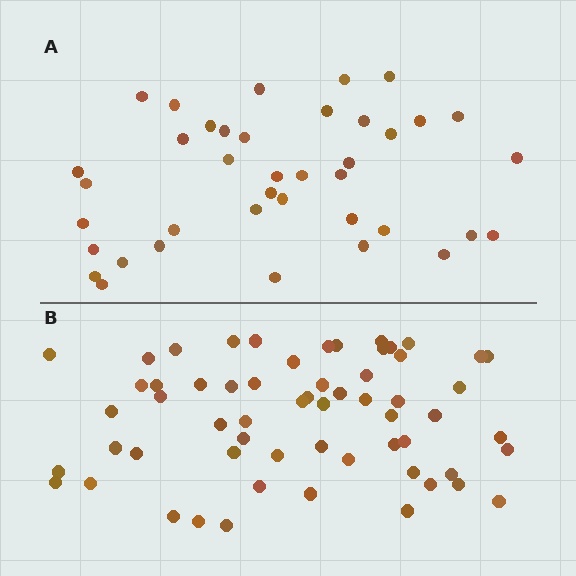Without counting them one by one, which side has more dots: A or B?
Region B (the bottom region) has more dots.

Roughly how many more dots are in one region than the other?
Region B has approximately 20 more dots than region A.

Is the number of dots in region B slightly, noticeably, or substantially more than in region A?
Region B has substantially more. The ratio is roughly 1.5 to 1.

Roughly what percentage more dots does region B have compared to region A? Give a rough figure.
About 55% more.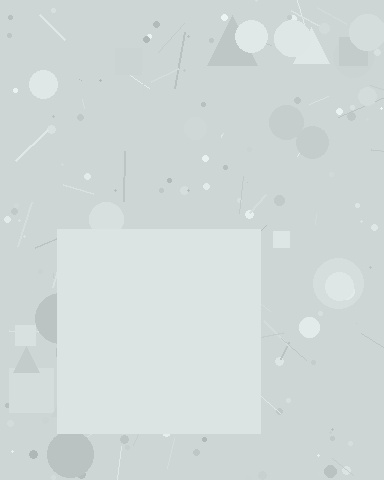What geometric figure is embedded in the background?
A square is embedded in the background.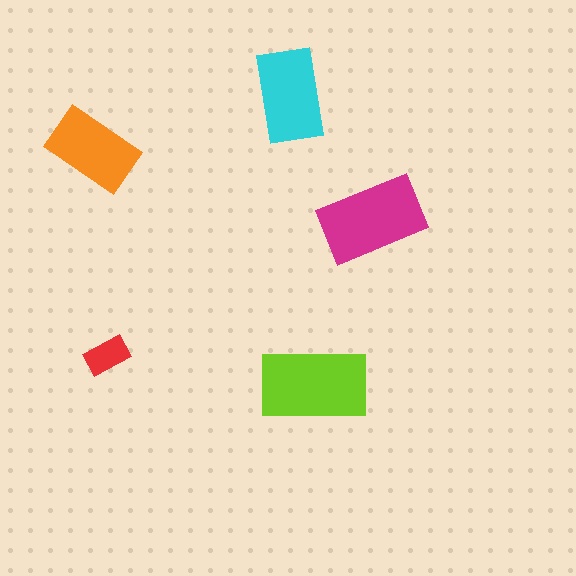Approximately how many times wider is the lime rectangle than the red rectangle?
About 2.5 times wider.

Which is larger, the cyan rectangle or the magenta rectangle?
The magenta one.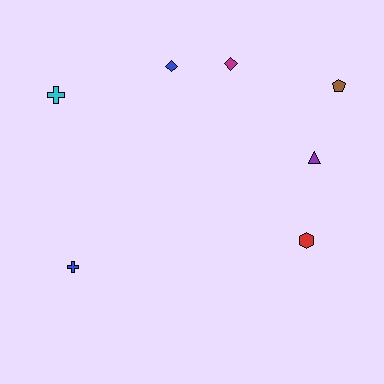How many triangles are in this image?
There is 1 triangle.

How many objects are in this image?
There are 7 objects.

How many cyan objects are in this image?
There is 1 cyan object.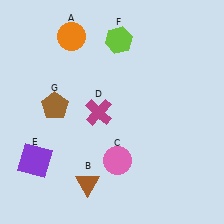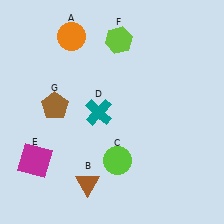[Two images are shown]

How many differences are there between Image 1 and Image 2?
There are 3 differences between the two images.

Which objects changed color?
C changed from pink to lime. D changed from magenta to teal. E changed from purple to magenta.